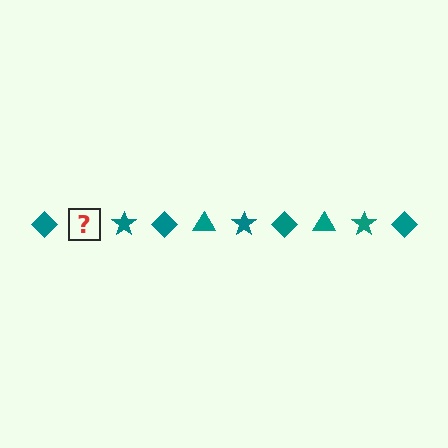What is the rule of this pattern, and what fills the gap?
The rule is that the pattern cycles through diamond, triangle, star shapes in teal. The gap should be filled with a teal triangle.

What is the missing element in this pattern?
The missing element is a teal triangle.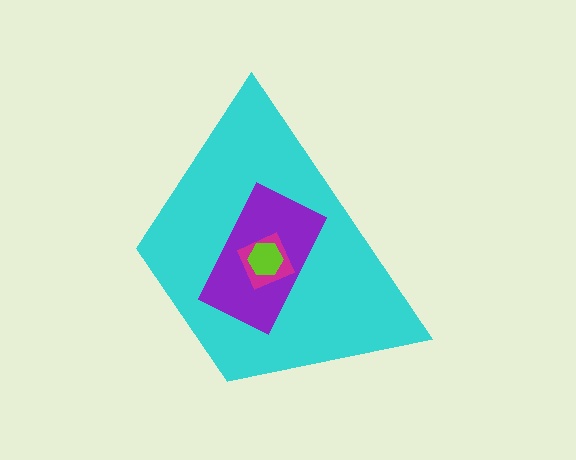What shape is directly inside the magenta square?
The lime hexagon.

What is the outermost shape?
The cyan trapezoid.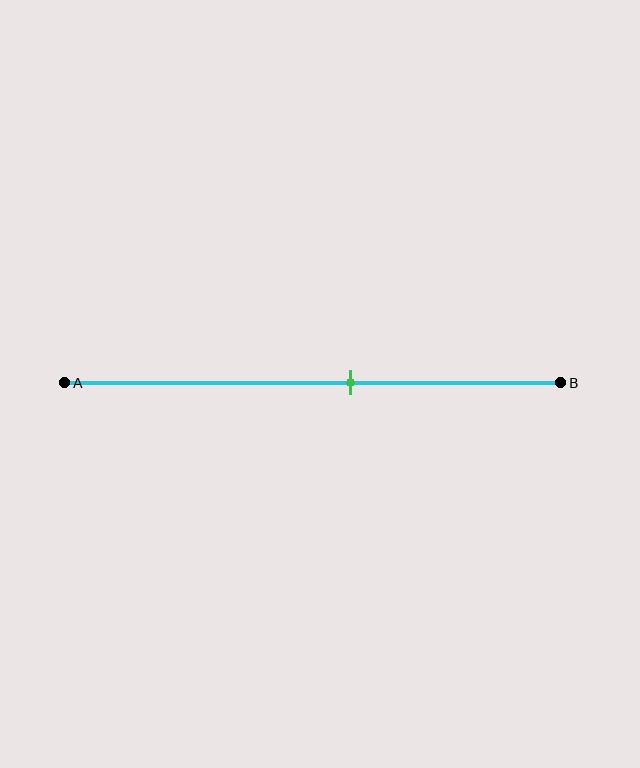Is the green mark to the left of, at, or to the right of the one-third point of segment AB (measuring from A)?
The green mark is to the right of the one-third point of segment AB.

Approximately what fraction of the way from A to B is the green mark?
The green mark is approximately 60% of the way from A to B.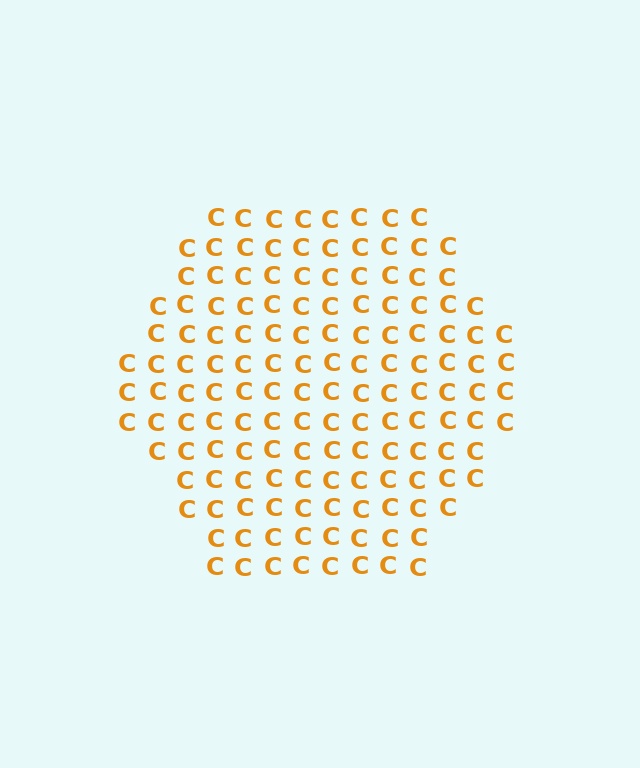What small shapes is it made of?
It is made of small letter C's.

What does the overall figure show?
The overall figure shows a hexagon.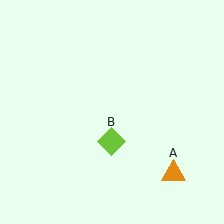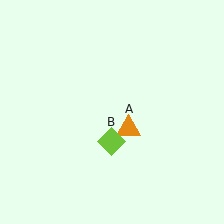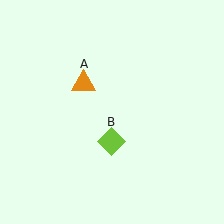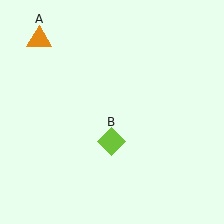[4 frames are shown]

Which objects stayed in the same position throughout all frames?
Lime diamond (object B) remained stationary.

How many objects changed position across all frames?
1 object changed position: orange triangle (object A).